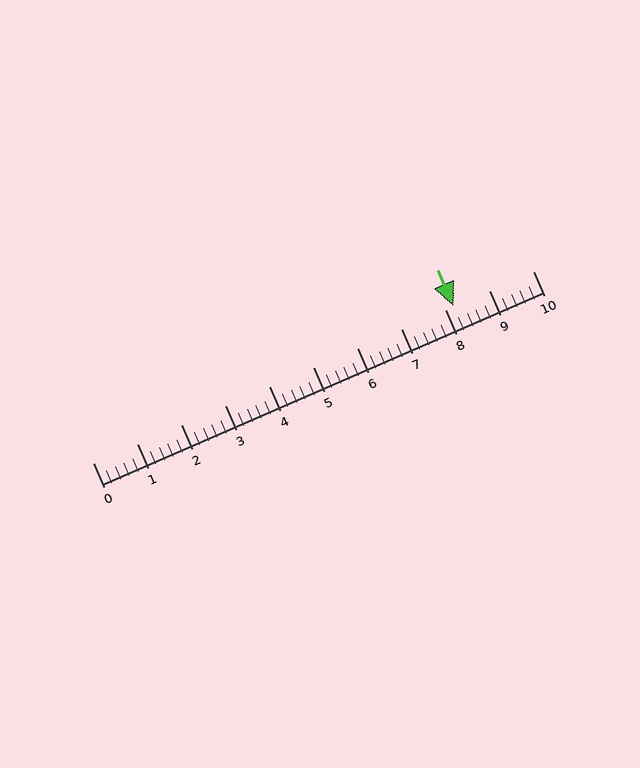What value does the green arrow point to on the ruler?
The green arrow points to approximately 8.2.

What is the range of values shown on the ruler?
The ruler shows values from 0 to 10.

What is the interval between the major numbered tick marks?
The major tick marks are spaced 1 units apart.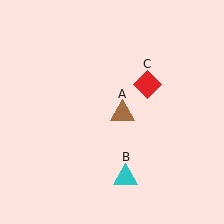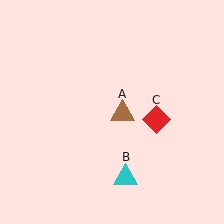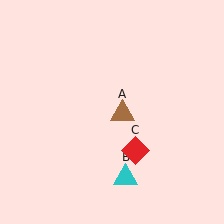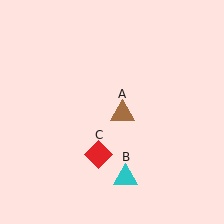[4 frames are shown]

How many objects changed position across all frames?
1 object changed position: red diamond (object C).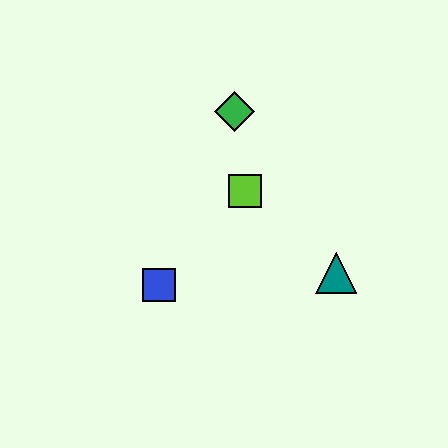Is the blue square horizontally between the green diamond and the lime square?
No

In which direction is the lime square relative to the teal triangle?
The lime square is to the left of the teal triangle.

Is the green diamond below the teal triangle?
No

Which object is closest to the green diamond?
The lime square is closest to the green diamond.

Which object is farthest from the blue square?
The green diamond is farthest from the blue square.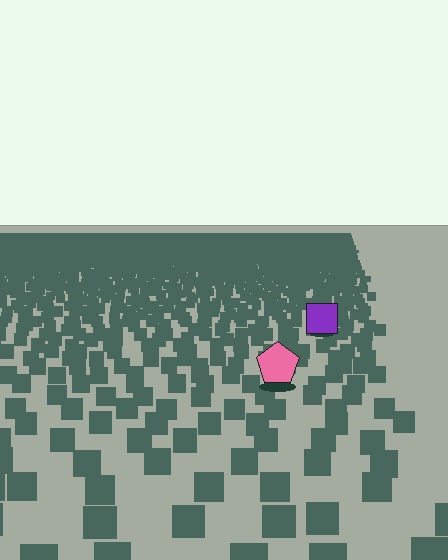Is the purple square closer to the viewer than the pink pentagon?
No. The pink pentagon is closer — you can tell from the texture gradient: the ground texture is coarser near it.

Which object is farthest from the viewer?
The purple square is farthest from the viewer. It appears smaller and the ground texture around it is denser.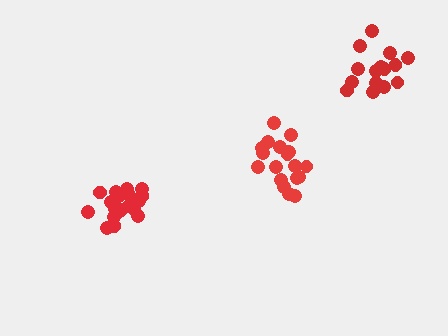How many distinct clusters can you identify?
There are 3 distinct clusters.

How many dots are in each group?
Group 1: 18 dots, Group 2: 19 dots, Group 3: 15 dots (52 total).